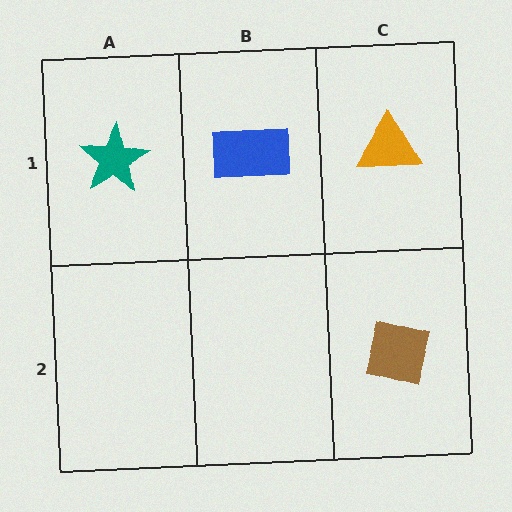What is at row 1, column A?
A teal star.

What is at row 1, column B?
A blue rectangle.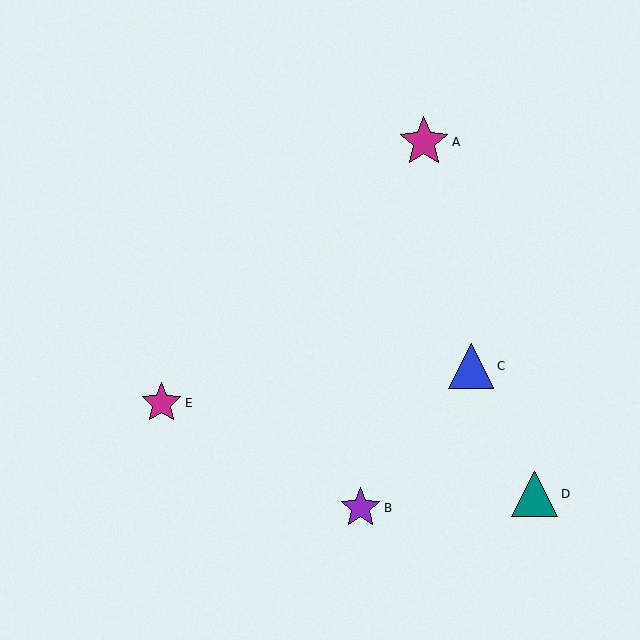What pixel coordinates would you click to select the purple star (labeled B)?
Click at (360, 508) to select the purple star B.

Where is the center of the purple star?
The center of the purple star is at (360, 508).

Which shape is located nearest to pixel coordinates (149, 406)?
The magenta star (labeled E) at (162, 403) is nearest to that location.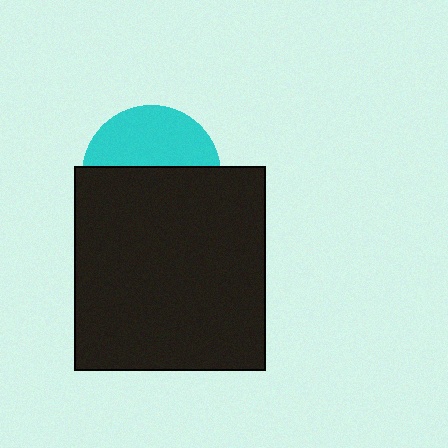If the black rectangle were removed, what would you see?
You would see the complete cyan circle.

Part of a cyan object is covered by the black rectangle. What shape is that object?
It is a circle.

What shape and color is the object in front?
The object in front is a black rectangle.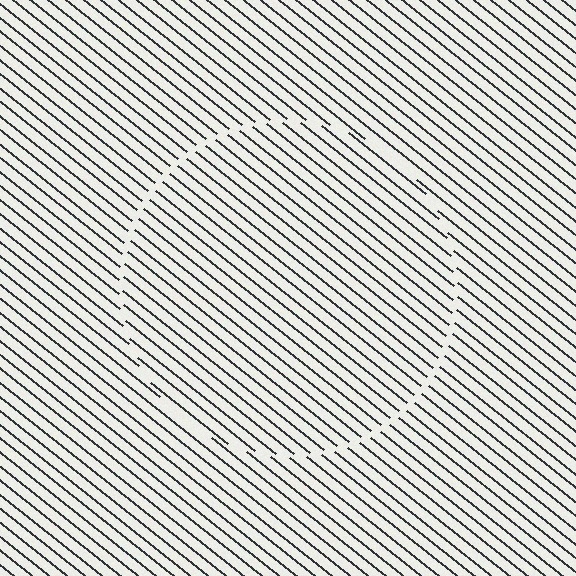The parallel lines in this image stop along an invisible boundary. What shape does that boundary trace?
An illusory circle. The interior of the shape contains the same grating, shifted by half a period — the contour is defined by the phase discontinuity where line-ends from the inner and outer gratings abut.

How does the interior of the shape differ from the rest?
The interior of the shape contains the same grating, shifted by half a period — the contour is defined by the phase discontinuity where line-ends from the inner and outer gratings abut.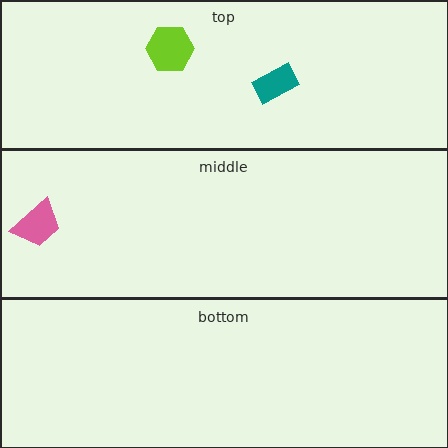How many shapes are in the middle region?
1.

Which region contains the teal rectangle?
The top region.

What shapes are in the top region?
The teal rectangle, the lime hexagon.